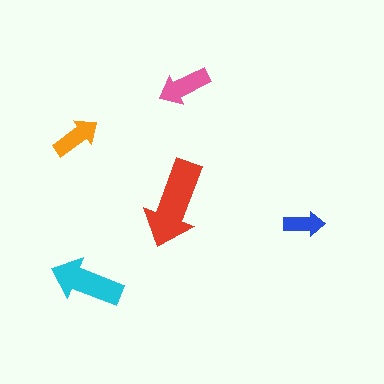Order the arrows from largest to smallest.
the red one, the cyan one, the pink one, the orange one, the blue one.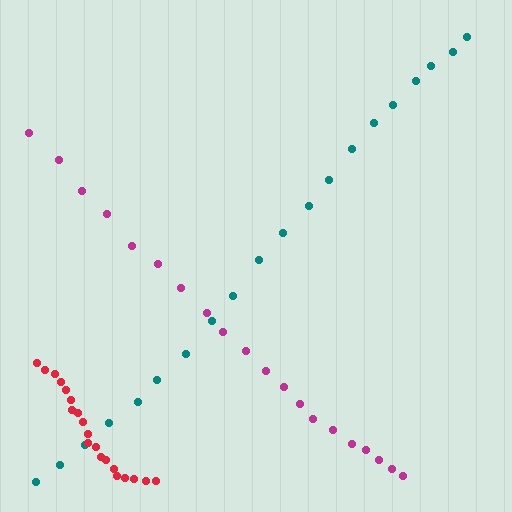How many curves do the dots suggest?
There are 3 distinct paths.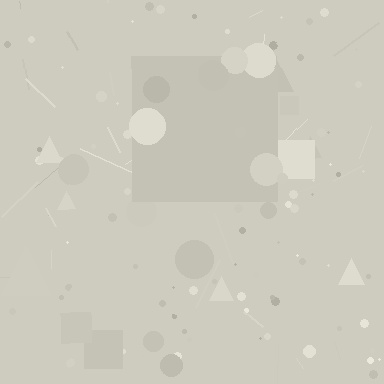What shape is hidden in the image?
A square is hidden in the image.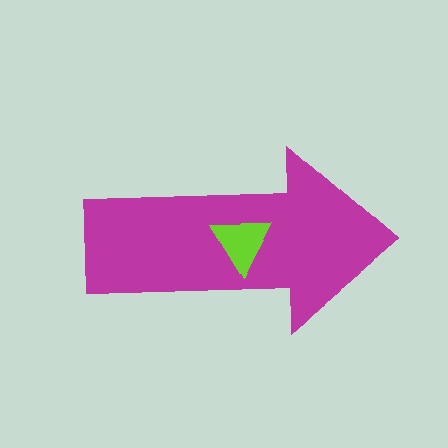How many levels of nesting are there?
2.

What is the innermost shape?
The lime triangle.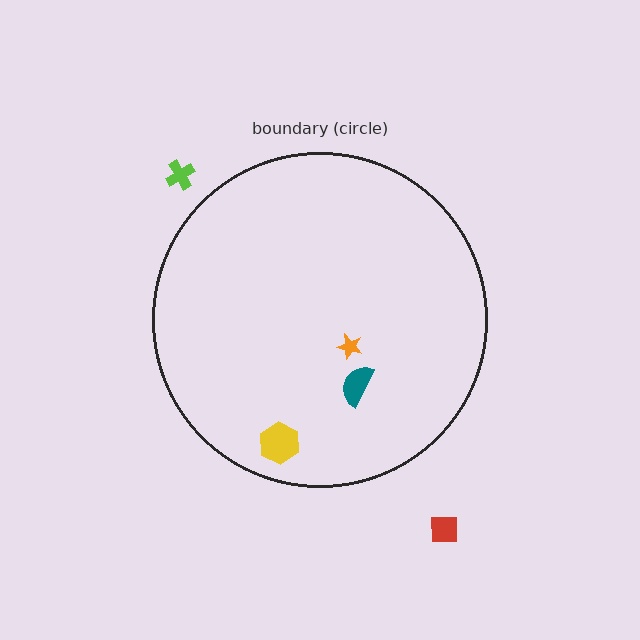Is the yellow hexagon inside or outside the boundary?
Inside.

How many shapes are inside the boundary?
3 inside, 2 outside.